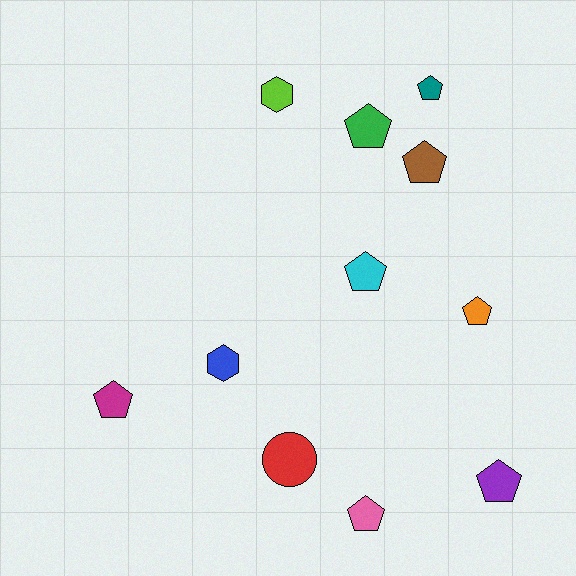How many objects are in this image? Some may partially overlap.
There are 11 objects.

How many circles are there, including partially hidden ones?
There is 1 circle.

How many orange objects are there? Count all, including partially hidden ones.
There is 1 orange object.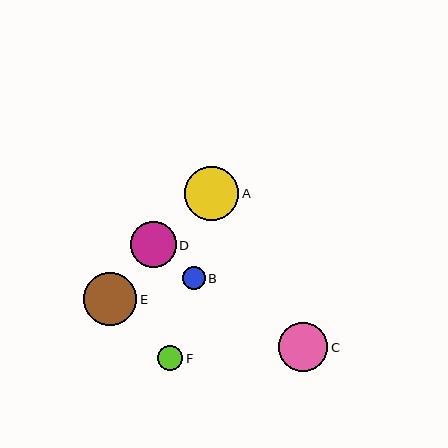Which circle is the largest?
Circle A is the largest with a size of approximately 54 pixels.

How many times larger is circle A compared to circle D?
Circle A is approximately 1.2 times the size of circle D.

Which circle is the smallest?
Circle B is the smallest with a size of approximately 23 pixels.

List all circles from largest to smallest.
From largest to smallest: A, E, C, D, F, B.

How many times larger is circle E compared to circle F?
Circle E is approximately 2.1 times the size of circle F.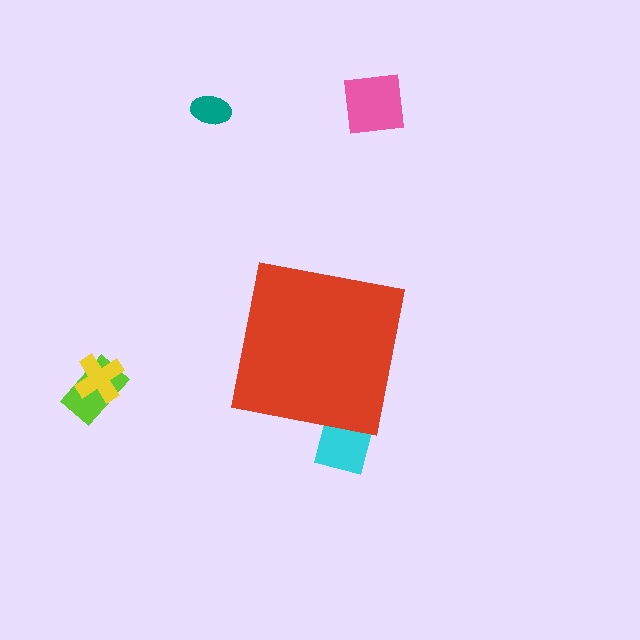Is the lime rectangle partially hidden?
No, the lime rectangle is fully visible.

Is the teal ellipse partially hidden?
No, the teal ellipse is fully visible.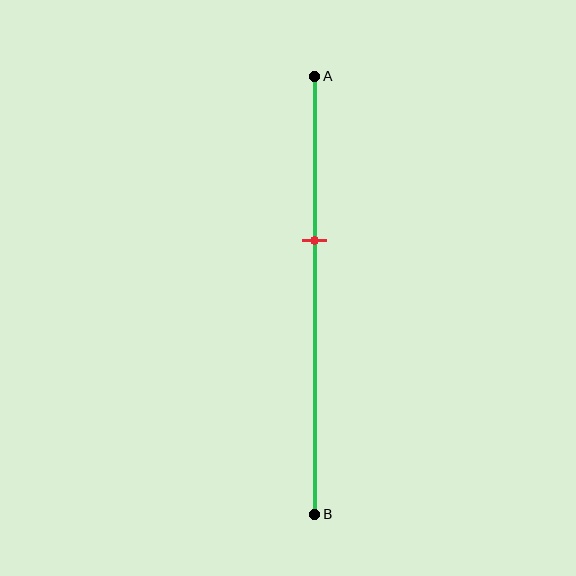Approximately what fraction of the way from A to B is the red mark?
The red mark is approximately 40% of the way from A to B.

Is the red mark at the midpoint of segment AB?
No, the mark is at about 40% from A, not at the 50% midpoint.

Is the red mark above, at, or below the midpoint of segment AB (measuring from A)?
The red mark is above the midpoint of segment AB.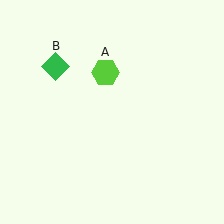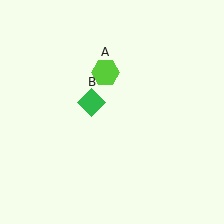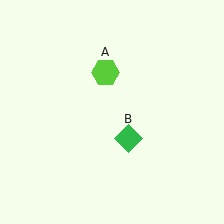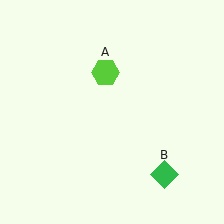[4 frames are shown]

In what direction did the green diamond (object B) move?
The green diamond (object B) moved down and to the right.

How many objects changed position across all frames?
1 object changed position: green diamond (object B).